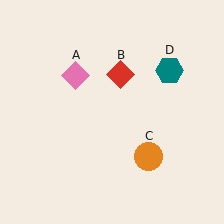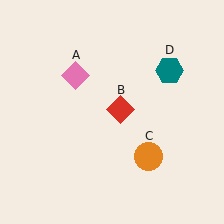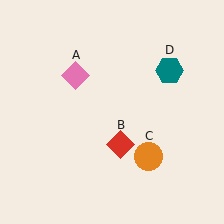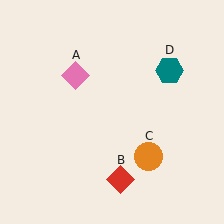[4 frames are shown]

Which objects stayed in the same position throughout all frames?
Pink diamond (object A) and orange circle (object C) and teal hexagon (object D) remained stationary.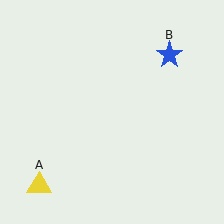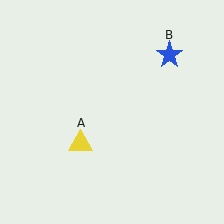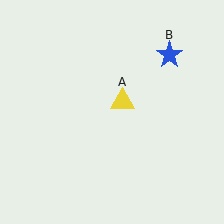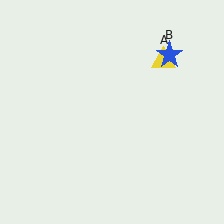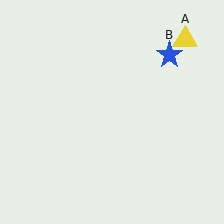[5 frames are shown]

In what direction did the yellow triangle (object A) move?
The yellow triangle (object A) moved up and to the right.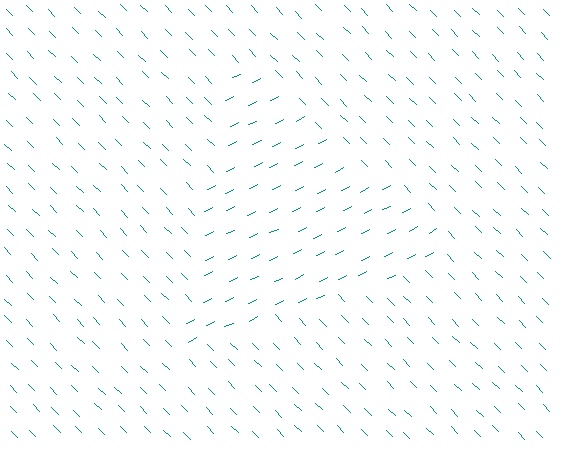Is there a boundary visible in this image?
Yes, there is a texture boundary formed by a change in line orientation.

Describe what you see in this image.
The image is filled with small teal line segments. A triangle region in the image has lines oriented differently from the surrounding lines, creating a visible texture boundary.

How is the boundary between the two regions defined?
The boundary is defined purely by a change in line orientation (approximately 72 degrees difference). All lines are the same color and thickness.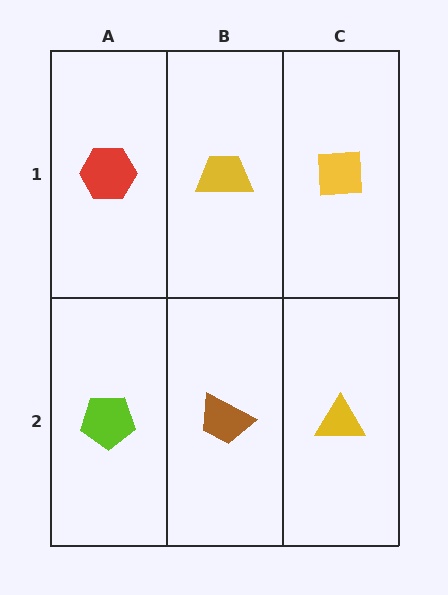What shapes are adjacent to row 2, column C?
A yellow square (row 1, column C), a brown trapezoid (row 2, column B).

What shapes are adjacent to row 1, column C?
A yellow triangle (row 2, column C), a yellow trapezoid (row 1, column B).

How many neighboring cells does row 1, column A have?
2.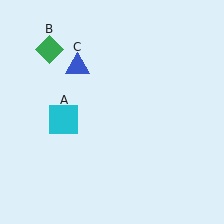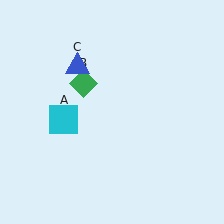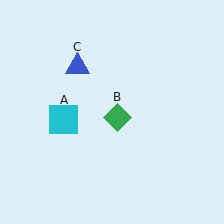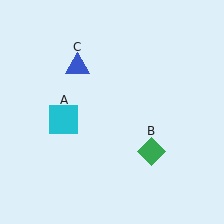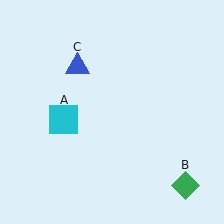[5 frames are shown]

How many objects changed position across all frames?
1 object changed position: green diamond (object B).